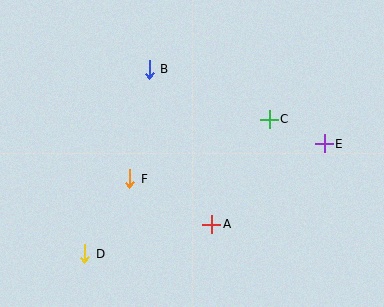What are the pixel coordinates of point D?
Point D is at (85, 254).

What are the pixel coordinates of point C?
Point C is at (269, 119).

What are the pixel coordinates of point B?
Point B is at (149, 69).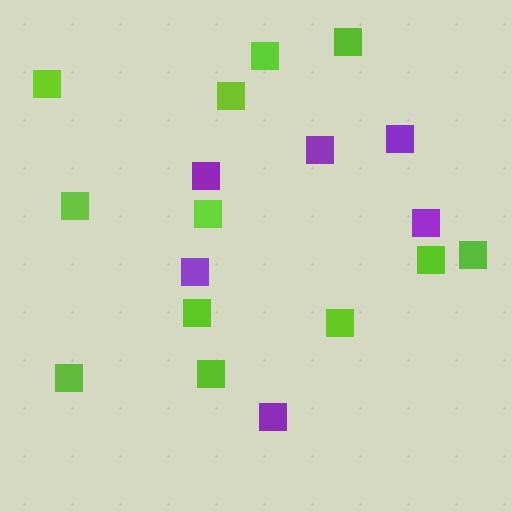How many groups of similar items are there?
There are 2 groups: one group of purple squares (6) and one group of lime squares (12).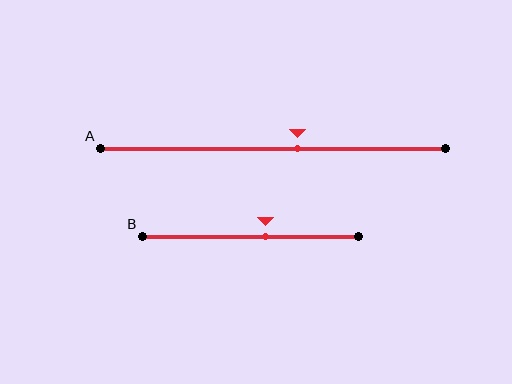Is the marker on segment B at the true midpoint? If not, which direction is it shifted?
No, the marker on segment B is shifted to the right by about 7% of the segment length.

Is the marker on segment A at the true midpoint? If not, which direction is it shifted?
No, the marker on segment A is shifted to the right by about 7% of the segment length.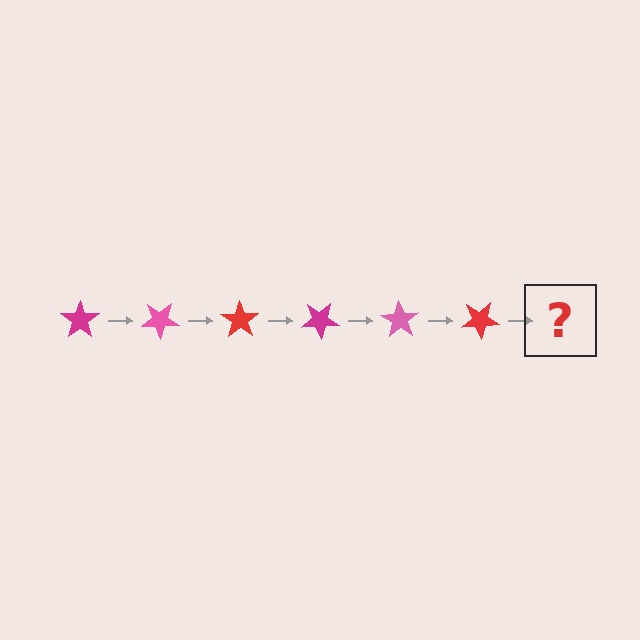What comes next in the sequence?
The next element should be a magenta star, rotated 210 degrees from the start.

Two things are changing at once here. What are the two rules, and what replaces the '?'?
The two rules are that it rotates 35 degrees each step and the color cycles through magenta, pink, and red. The '?' should be a magenta star, rotated 210 degrees from the start.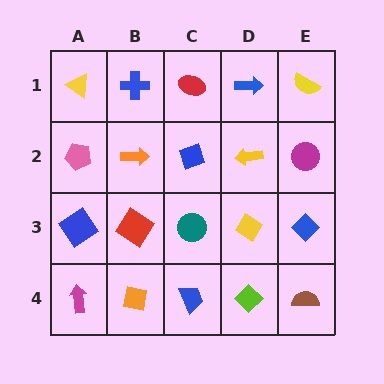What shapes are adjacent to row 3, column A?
A pink pentagon (row 2, column A), a magenta arrow (row 4, column A), a red diamond (row 3, column B).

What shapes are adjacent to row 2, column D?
A blue arrow (row 1, column D), a yellow diamond (row 3, column D), a blue diamond (row 2, column C), a magenta circle (row 2, column E).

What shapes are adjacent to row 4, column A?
A blue diamond (row 3, column A), an orange square (row 4, column B).